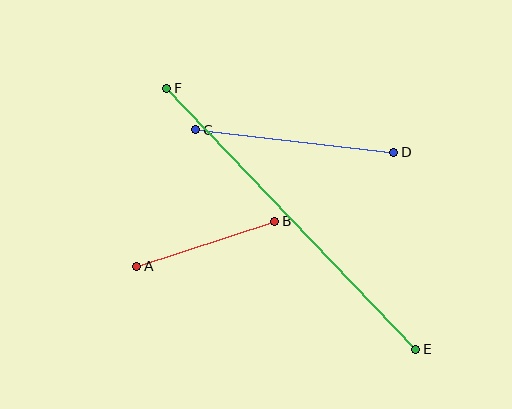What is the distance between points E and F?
The distance is approximately 361 pixels.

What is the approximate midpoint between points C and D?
The midpoint is at approximately (295, 141) pixels.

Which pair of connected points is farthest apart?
Points E and F are farthest apart.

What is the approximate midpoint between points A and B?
The midpoint is at approximately (206, 244) pixels.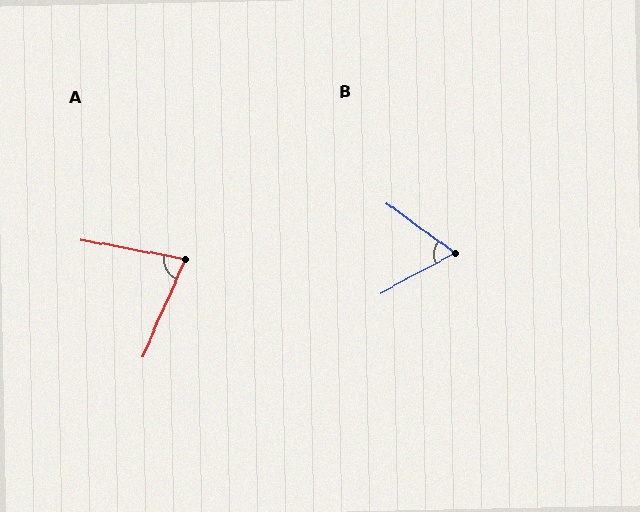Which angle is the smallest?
B, at approximately 64 degrees.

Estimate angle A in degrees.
Approximately 77 degrees.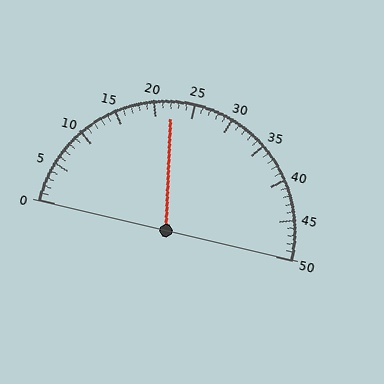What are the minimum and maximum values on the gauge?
The gauge ranges from 0 to 50.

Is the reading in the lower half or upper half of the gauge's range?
The reading is in the lower half of the range (0 to 50).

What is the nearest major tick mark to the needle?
The nearest major tick mark is 20.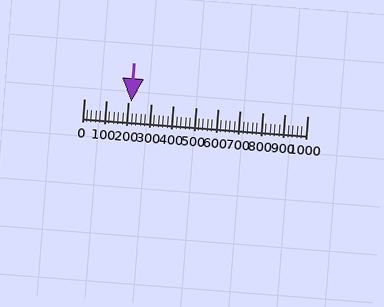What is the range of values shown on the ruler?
The ruler shows values from 0 to 1000.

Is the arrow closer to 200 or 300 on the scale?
The arrow is closer to 200.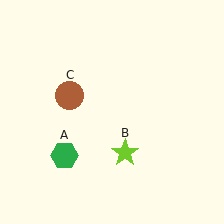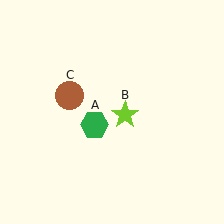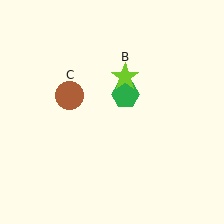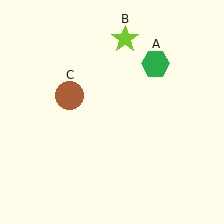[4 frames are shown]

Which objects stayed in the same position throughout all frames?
Brown circle (object C) remained stationary.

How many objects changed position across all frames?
2 objects changed position: green hexagon (object A), lime star (object B).